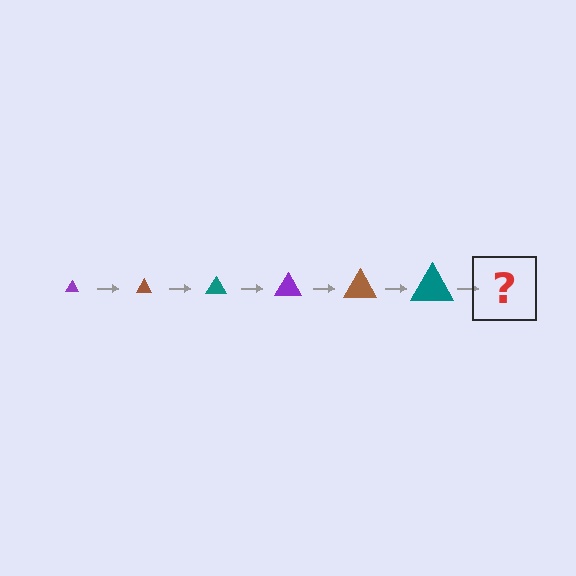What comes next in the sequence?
The next element should be a purple triangle, larger than the previous one.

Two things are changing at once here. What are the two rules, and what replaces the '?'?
The two rules are that the triangle grows larger each step and the color cycles through purple, brown, and teal. The '?' should be a purple triangle, larger than the previous one.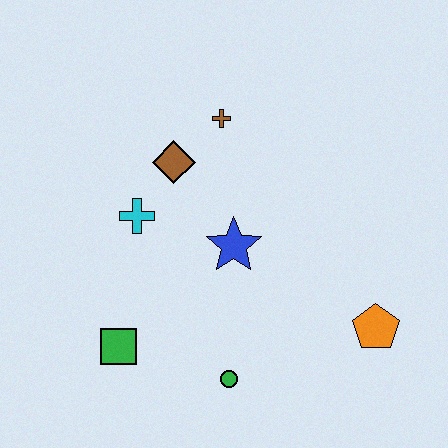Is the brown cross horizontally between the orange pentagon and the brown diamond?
Yes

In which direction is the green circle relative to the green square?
The green circle is to the right of the green square.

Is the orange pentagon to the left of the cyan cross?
No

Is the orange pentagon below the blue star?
Yes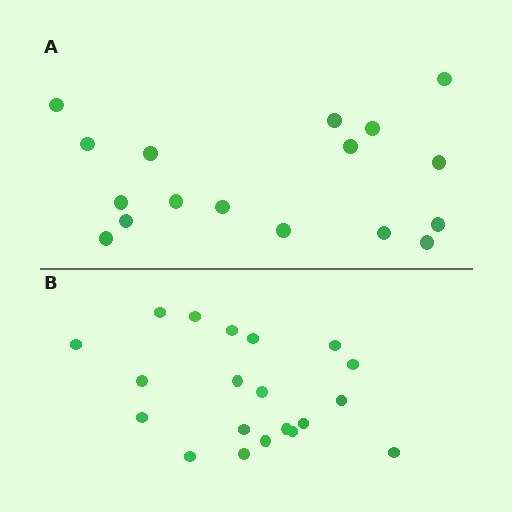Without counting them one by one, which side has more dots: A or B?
Region B (the bottom region) has more dots.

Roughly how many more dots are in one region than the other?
Region B has just a few more — roughly 2 or 3 more dots than region A.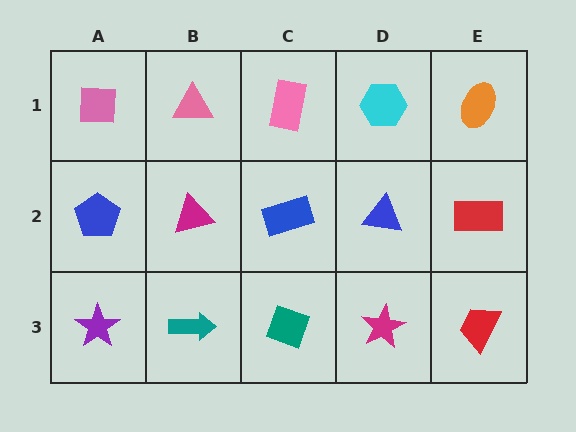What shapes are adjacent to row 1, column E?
A red rectangle (row 2, column E), a cyan hexagon (row 1, column D).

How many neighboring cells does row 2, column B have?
4.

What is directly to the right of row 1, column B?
A pink rectangle.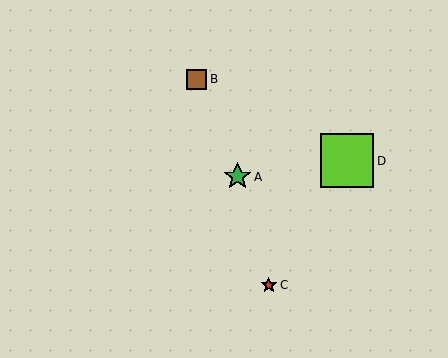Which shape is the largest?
The lime square (labeled D) is the largest.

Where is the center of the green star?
The center of the green star is at (237, 177).